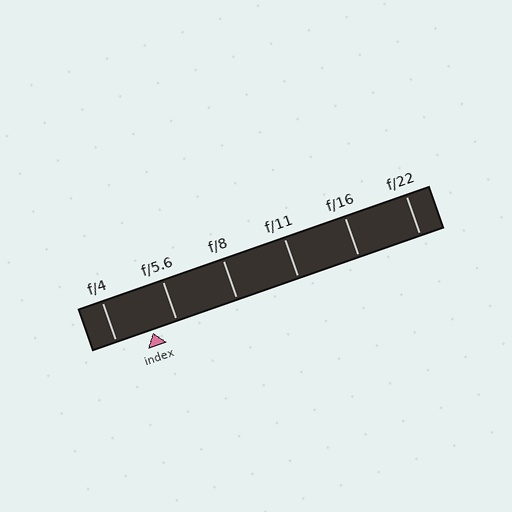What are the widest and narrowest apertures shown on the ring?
The widest aperture shown is f/4 and the narrowest is f/22.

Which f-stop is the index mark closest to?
The index mark is closest to f/5.6.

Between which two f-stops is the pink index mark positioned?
The index mark is between f/4 and f/5.6.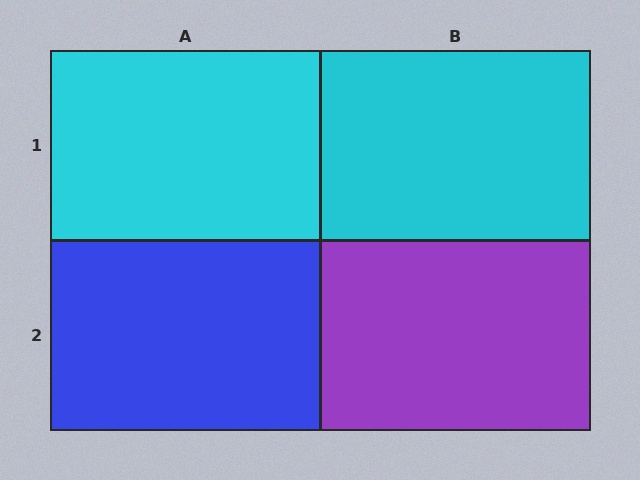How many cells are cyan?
2 cells are cyan.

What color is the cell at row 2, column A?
Blue.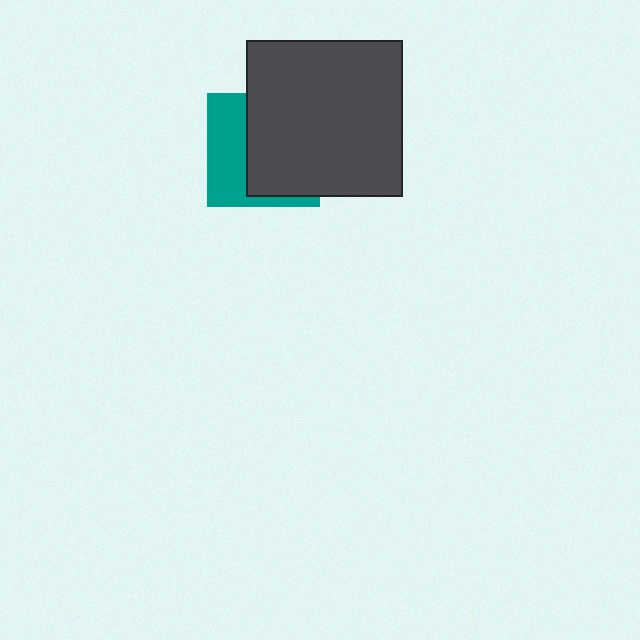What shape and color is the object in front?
The object in front is a dark gray square.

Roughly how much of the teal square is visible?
A small part of it is visible (roughly 40%).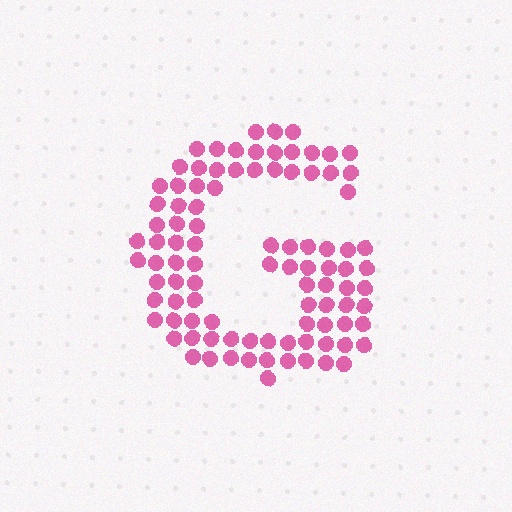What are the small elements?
The small elements are circles.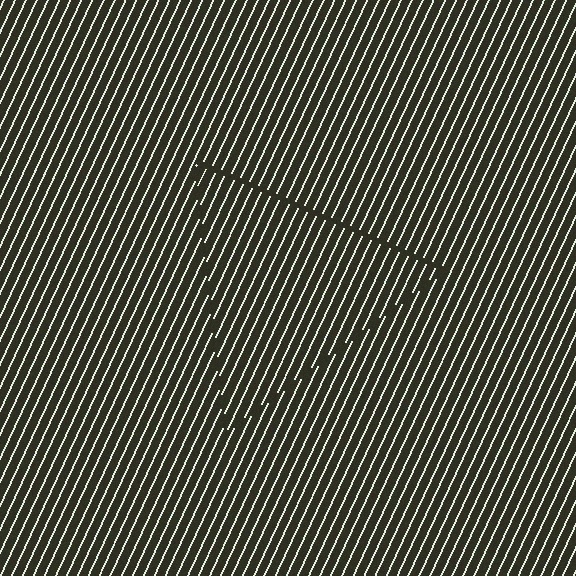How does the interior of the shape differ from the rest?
The interior of the shape contains the same grating, shifted by half a period — the contour is defined by the phase discontinuity where line-ends from the inner and outer gratings abut.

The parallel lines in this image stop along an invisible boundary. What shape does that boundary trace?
An illusory triangle. The interior of the shape contains the same grating, shifted by half a period — the contour is defined by the phase discontinuity where line-ends from the inner and outer gratings abut.